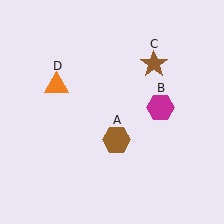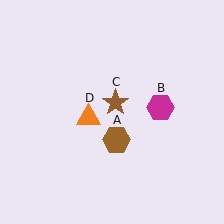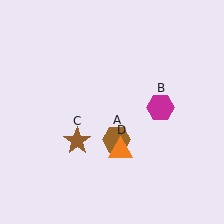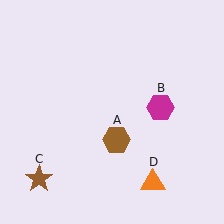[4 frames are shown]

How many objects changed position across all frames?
2 objects changed position: brown star (object C), orange triangle (object D).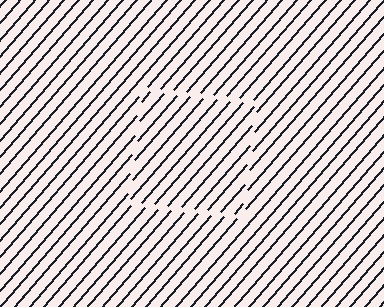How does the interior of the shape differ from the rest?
The interior of the shape contains the same grating, shifted by half a period — the contour is defined by the phase discontinuity where line-ends from the inner and outer gratings abut.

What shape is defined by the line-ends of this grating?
An illusory square. The interior of the shape contains the same grating, shifted by half a period — the contour is defined by the phase discontinuity where line-ends from the inner and outer gratings abut.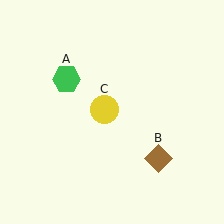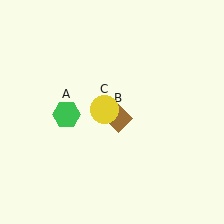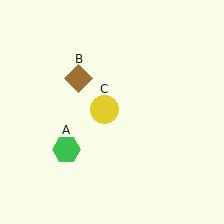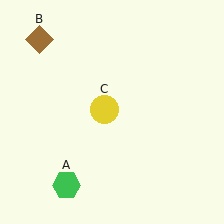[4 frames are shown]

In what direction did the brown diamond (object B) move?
The brown diamond (object B) moved up and to the left.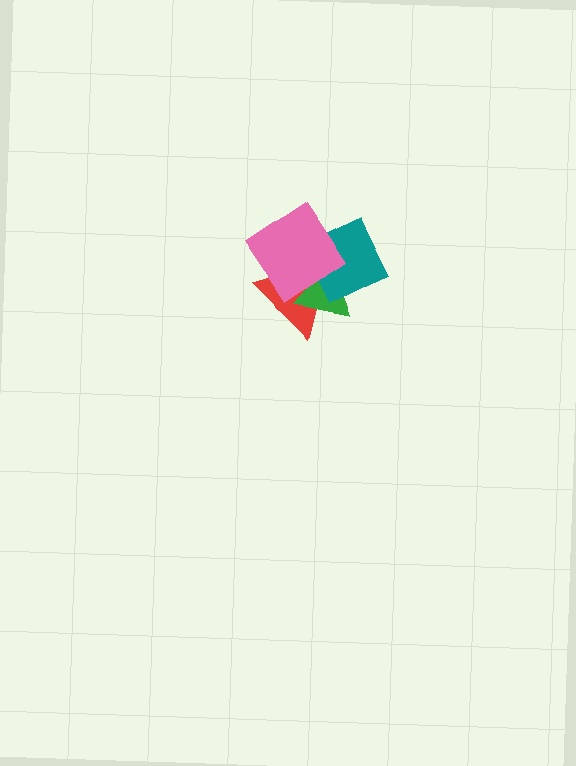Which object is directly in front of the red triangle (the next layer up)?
The green triangle is directly in front of the red triangle.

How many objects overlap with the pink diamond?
3 objects overlap with the pink diamond.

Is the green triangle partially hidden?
Yes, it is partially covered by another shape.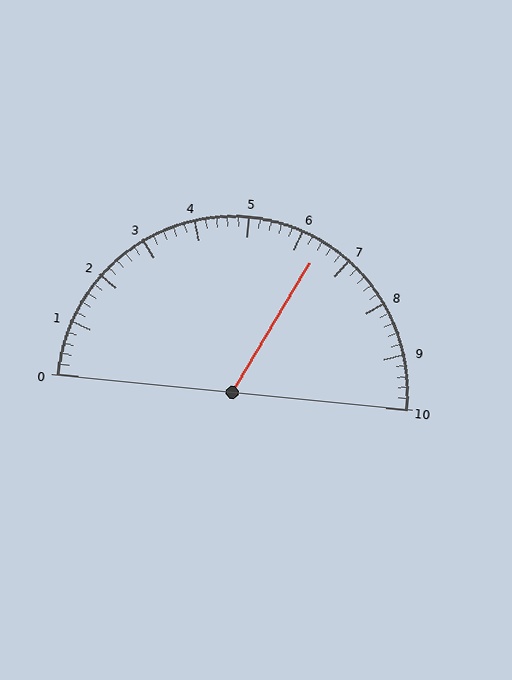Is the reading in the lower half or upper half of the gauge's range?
The reading is in the upper half of the range (0 to 10).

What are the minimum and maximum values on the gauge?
The gauge ranges from 0 to 10.